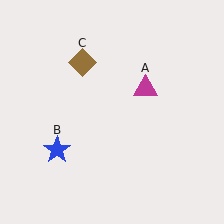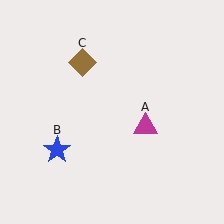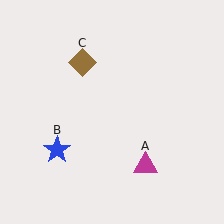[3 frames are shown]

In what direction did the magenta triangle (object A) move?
The magenta triangle (object A) moved down.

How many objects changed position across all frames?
1 object changed position: magenta triangle (object A).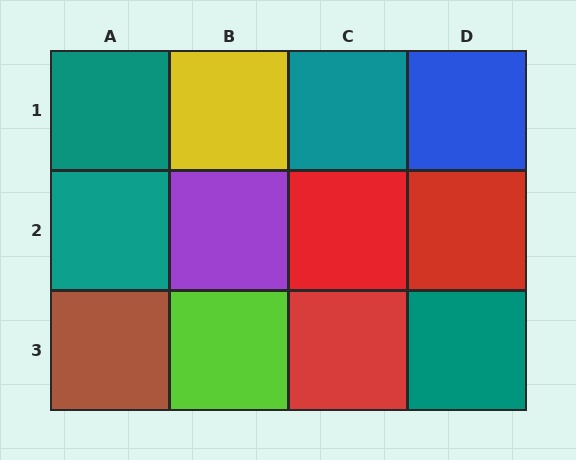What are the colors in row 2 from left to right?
Teal, purple, red, red.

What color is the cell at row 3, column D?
Teal.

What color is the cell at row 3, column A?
Brown.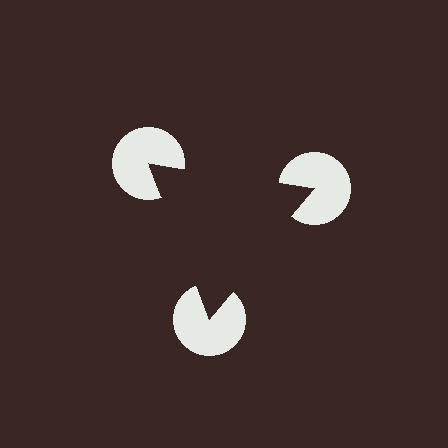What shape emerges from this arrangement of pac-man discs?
An illusory triangle — its edges are inferred from the aligned wedge cuts in the pac-man discs, not physically drawn.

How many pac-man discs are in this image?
There are 3 — one at each vertex of the illusory triangle.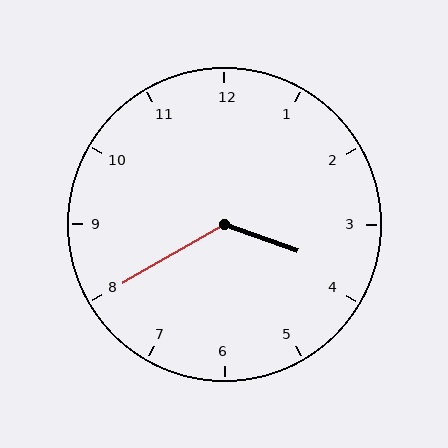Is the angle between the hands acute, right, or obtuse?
It is obtuse.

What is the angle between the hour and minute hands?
Approximately 130 degrees.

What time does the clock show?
3:40.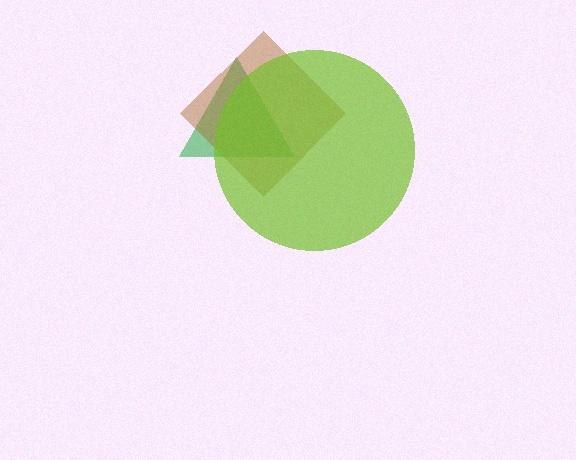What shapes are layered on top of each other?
The layered shapes are: a green triangle, a brown diamond, a lime circle.